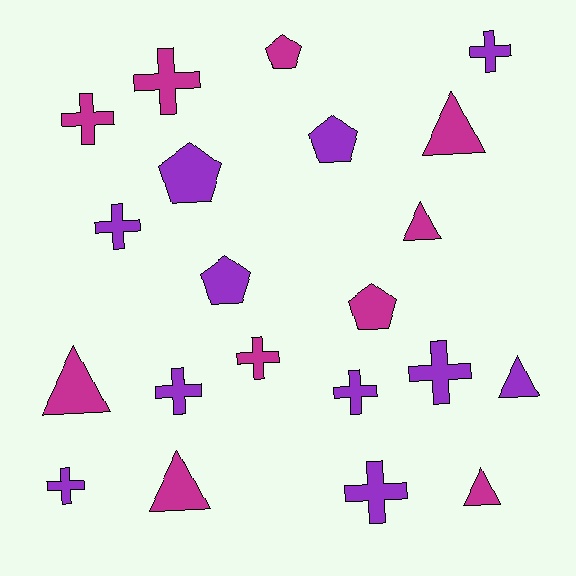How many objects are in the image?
There are 21 objects.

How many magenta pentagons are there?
There are 2 magenta pentagons.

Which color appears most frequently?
Purple, with 11 objects.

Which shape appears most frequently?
Cross, with 10 objects.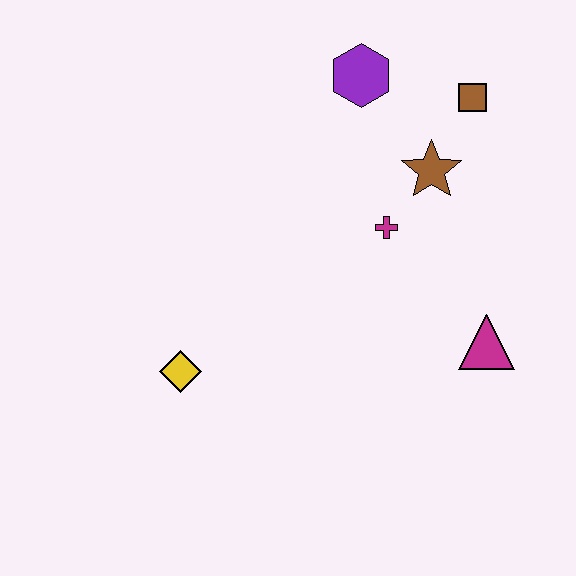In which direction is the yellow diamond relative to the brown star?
The yellow diamond is to the left of the brown star.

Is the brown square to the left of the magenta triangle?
Yes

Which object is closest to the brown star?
The magenta cross is closest to the brown star.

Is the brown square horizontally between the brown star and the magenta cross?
No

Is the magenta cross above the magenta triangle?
Yes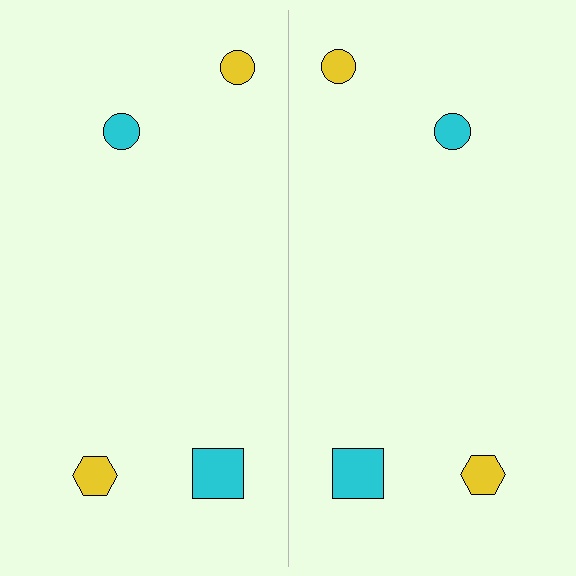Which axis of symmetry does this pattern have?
The pattern has a vertical axis of symmetry running through the center of the image.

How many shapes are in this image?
There are 8 shapes in this image.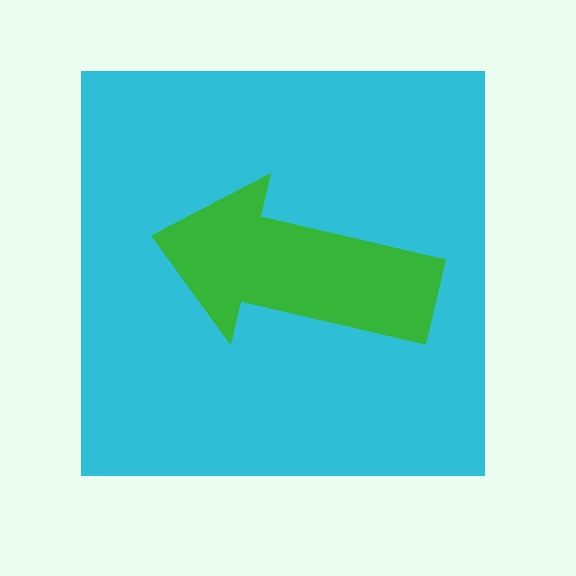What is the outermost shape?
The cyan square.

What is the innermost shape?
The green arrow.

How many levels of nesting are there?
2.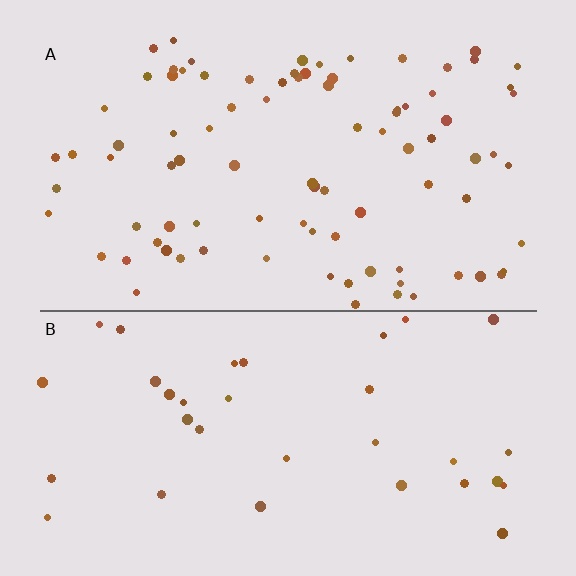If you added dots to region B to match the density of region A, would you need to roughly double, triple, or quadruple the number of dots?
Approximately triple.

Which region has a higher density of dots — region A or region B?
A (the top).